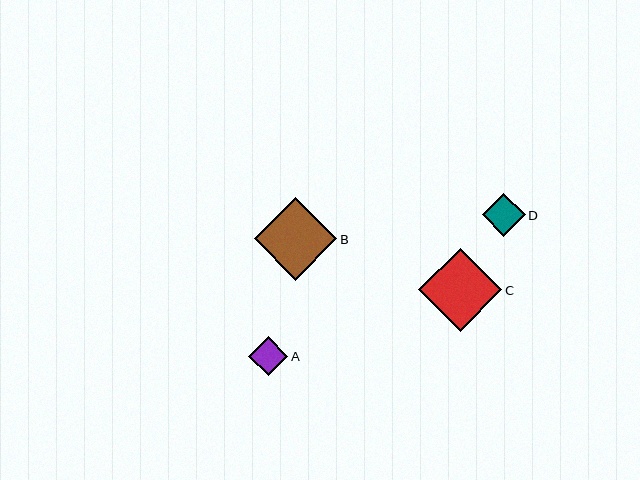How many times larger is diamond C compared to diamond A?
Diamond C is approximately 2.1 times the size of diamond A.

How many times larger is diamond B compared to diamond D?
Diamond B is approximately 1.9 times the size of diamond D.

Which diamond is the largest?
Diamond C is the largest with a size of approximately 83 pixels.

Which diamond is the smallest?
Diamond A is the smallest with a size of approximately 40 pixels.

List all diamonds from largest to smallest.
From largest to smallest: C, B, D, A.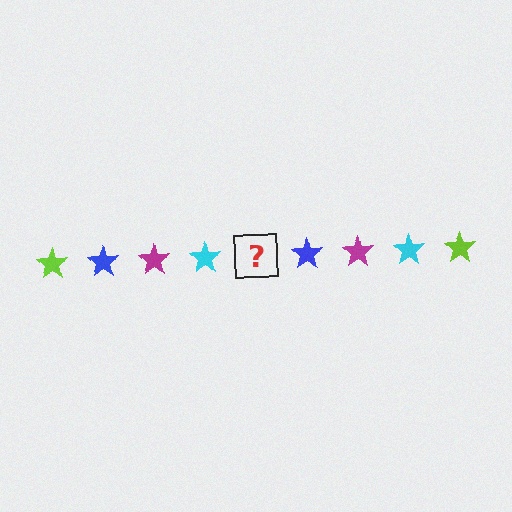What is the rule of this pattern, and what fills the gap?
The rule is that the pattern cycles through lime, blue, magenta, cyan stars. The gap should be filled with a lime star.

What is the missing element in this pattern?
The missing element is a lime star.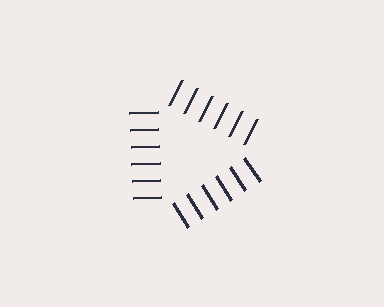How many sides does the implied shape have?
3 sides — the line-ends trace a triangle.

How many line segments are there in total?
18 — 6 along each of the 3 edges.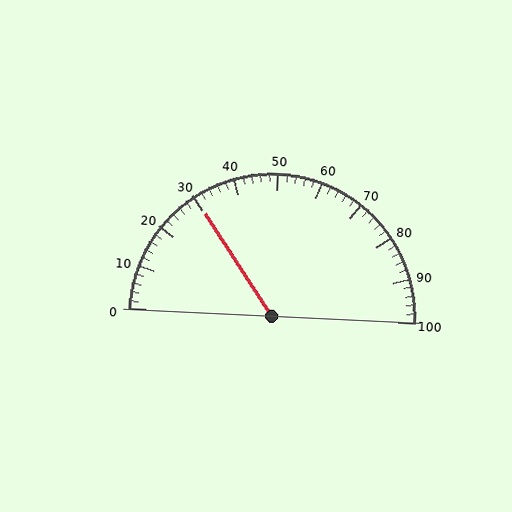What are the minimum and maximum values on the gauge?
The gauge ranges from 0 to 100.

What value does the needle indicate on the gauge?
The needle indicates approximately 30.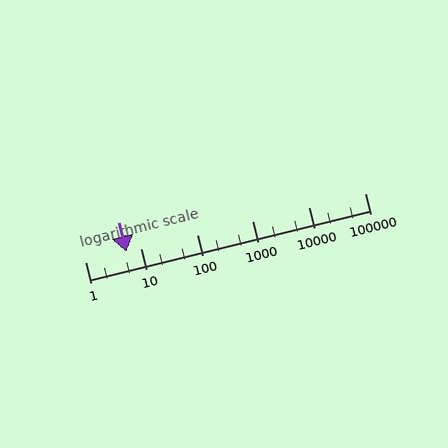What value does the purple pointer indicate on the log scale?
The pointer indicates approximately 5.4.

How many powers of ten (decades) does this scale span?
The scale spans 5 decades, from 1 to 100000.